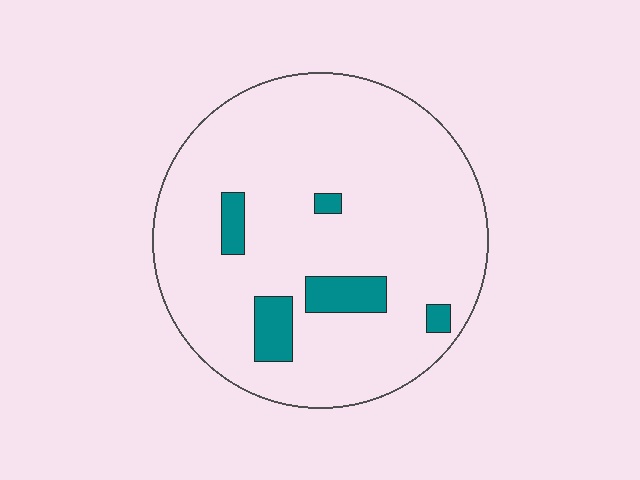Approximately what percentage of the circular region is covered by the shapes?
Approximately 10%.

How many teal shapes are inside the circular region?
5.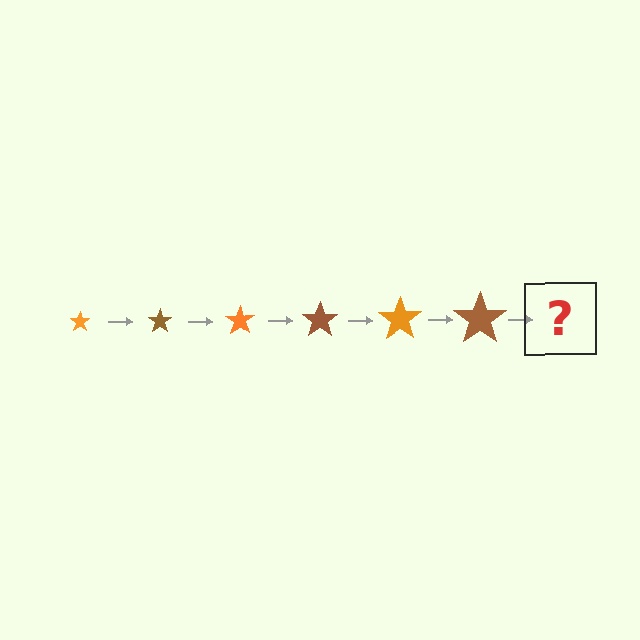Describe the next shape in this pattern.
It should be an orange star, larger than the previous one.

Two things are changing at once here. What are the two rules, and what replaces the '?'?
The two rules are that the star grows larger each step and the color cycles through orange and brown. The '?' should be an orange star, larger than the previous one.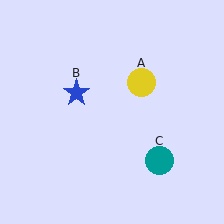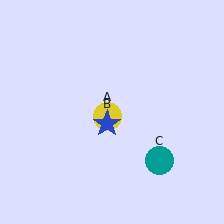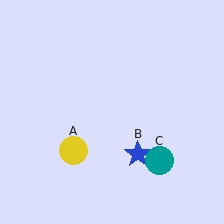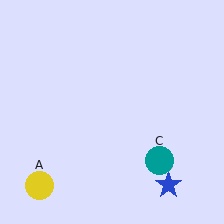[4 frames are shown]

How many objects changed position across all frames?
2 objects changed position: yellow circle (object A), blue star (object B).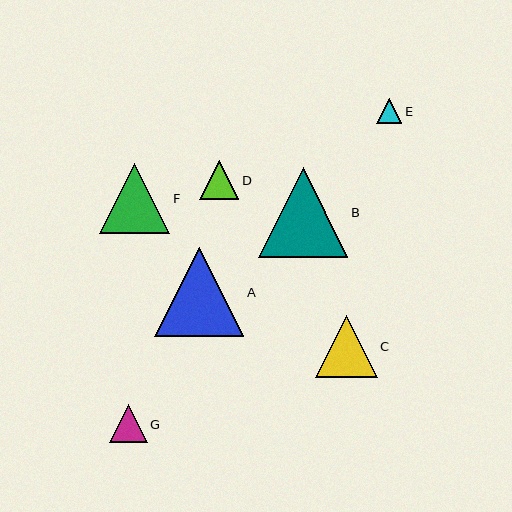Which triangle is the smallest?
Triangle E is the smallest with a size of approximately 25 pixels.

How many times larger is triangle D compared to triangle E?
Triangle D is approximately 1.5 times the size of triangle E.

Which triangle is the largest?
Triangle B is the largest with a size of approximately 90 pixels.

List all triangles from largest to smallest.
From largest to smallest: B, A, F, C, D, G, E.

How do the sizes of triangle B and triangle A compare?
Triangle B and triangle A are approximately the same size.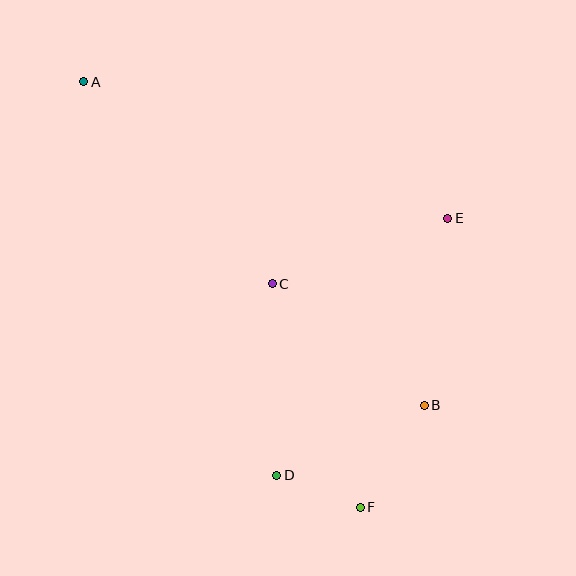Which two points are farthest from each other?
Points A and F are farthest from each other.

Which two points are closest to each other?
Points D and F are closest to each other.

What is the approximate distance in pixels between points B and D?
The distance between B and D is approximately 163 pixels.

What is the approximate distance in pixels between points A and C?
The distance between A and C is approximately 276 pixels.